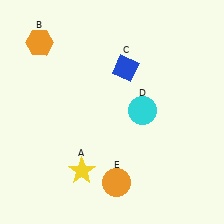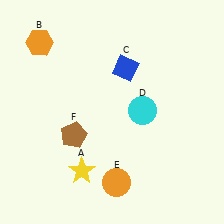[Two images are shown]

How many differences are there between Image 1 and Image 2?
There is 1 difference between the two images.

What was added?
A brown pentagon (F) was added in Image 2.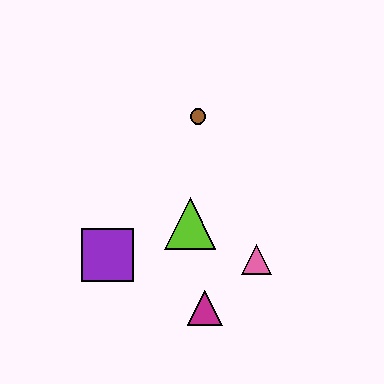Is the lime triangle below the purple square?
No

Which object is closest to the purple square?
The lime triangle is closest to the purple square.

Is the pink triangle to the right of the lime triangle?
Yes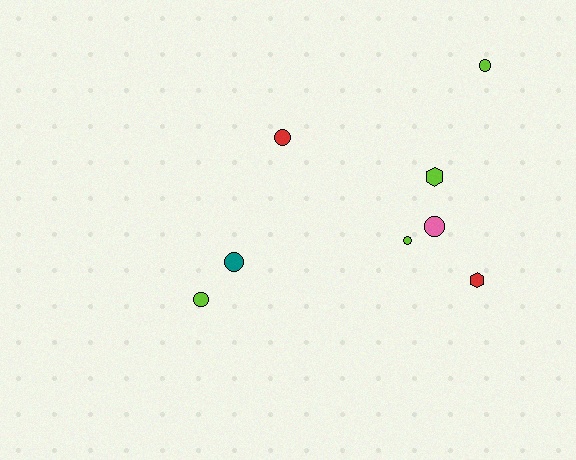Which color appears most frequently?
Lime, with 4 objects.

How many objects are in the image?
There are 8 objects.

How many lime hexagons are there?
There is 1 lime hexagon.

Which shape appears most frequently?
Circle, with 6 objects.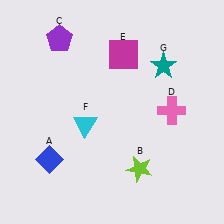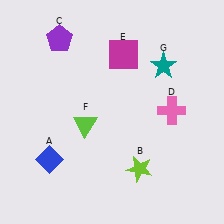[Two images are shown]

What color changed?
The triangle (F) changed from cyan in Image 1 to lime in Image 2.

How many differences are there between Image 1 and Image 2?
There is 1 difference between the two images.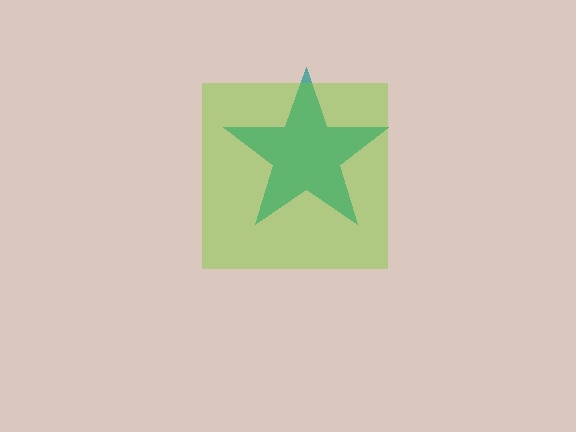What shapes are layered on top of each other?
The layered shapes are: a teal star, a lime square.